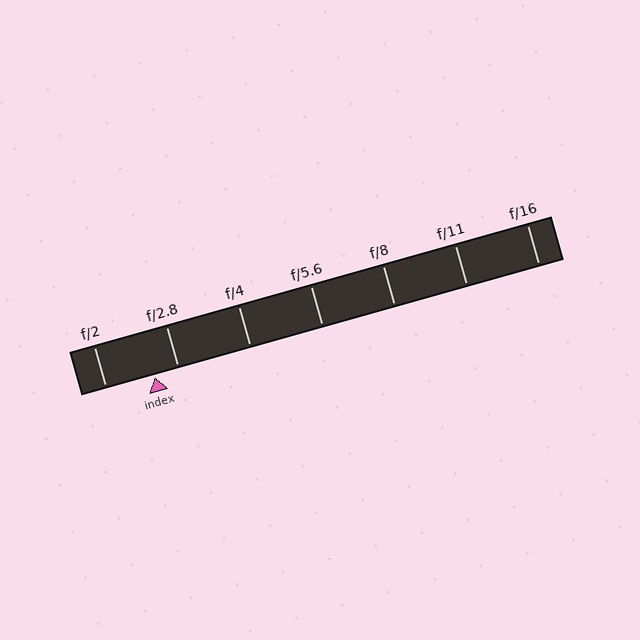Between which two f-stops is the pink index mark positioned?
The index mark is between f/2 and f/2.8.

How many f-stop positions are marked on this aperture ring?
There are 7 f-stop positions marked.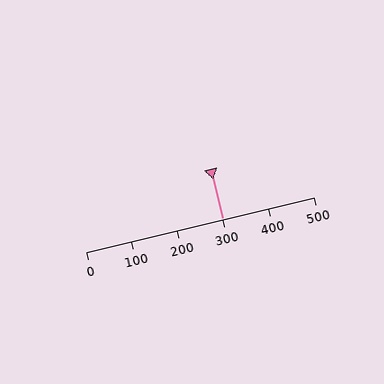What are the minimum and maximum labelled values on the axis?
The axis runs from 0 to 500.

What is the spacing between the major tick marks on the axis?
The major ticks are spaced 100 apart.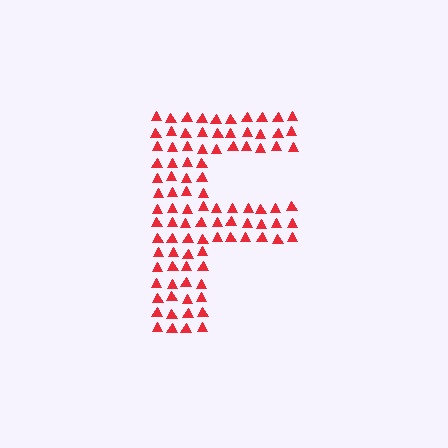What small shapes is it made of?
It is made of small triangles.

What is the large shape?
The large shape is the letter F.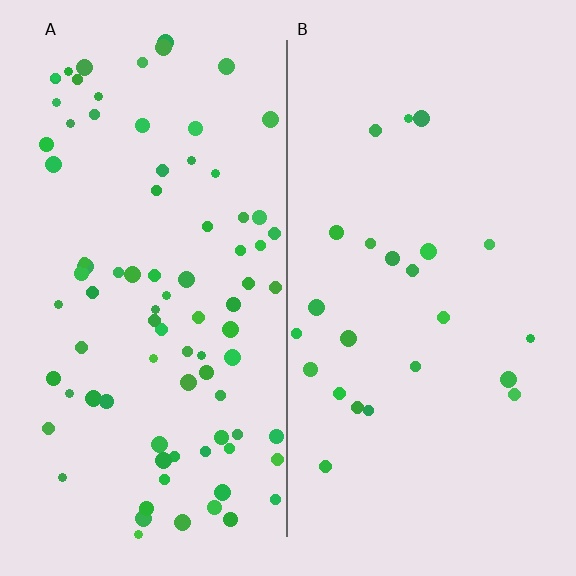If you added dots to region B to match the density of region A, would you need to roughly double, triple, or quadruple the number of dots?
Approximately quadruple.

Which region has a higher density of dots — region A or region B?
A (the left).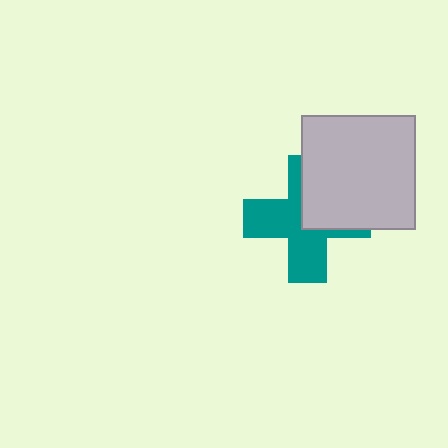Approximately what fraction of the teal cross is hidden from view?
Roughly 38% of the teal cross is hidden behind the light gray square.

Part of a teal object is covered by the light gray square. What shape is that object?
It is a cross.